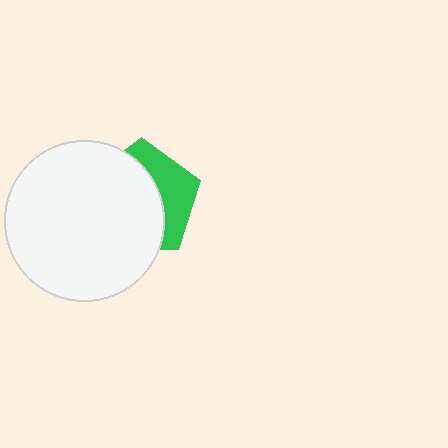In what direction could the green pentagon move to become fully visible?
The green pentagon could move right. That would shift it out from behind the white circle entirely.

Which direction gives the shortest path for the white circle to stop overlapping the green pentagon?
Moving left gives the shortest separation.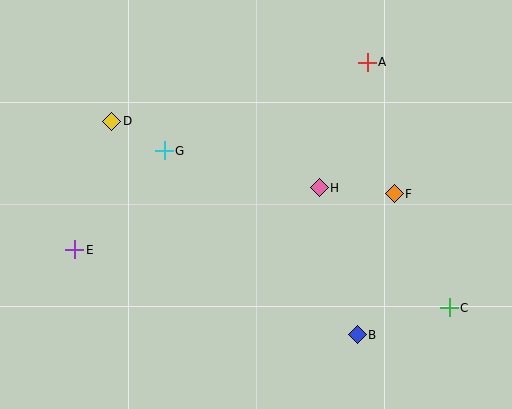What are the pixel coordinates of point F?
Point F is at (394, 194).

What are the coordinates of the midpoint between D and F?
The midpoint between D and F is at (253, 158).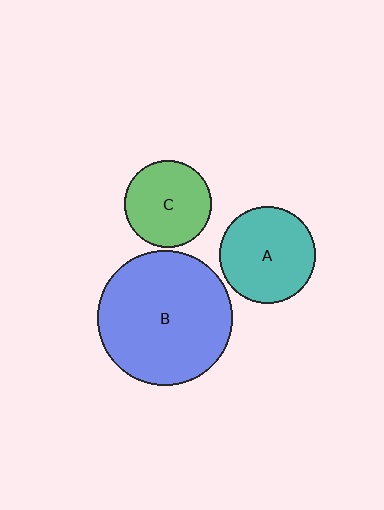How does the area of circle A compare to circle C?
Approximately 1.2 times.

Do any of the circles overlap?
No, none of the circles overlap.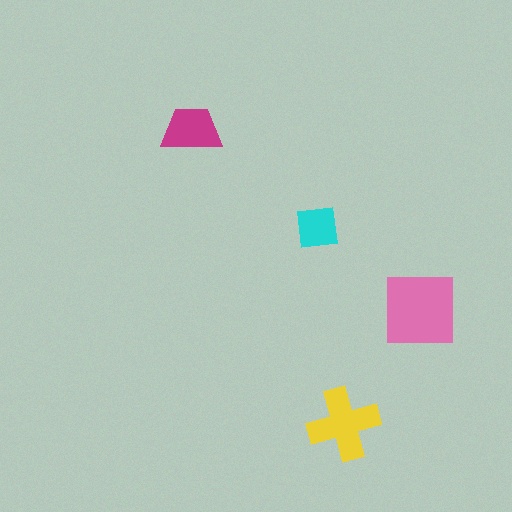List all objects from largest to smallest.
The pink square, the yellow cross, the magenta trapezoid, the cyan square.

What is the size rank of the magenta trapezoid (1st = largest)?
3rd.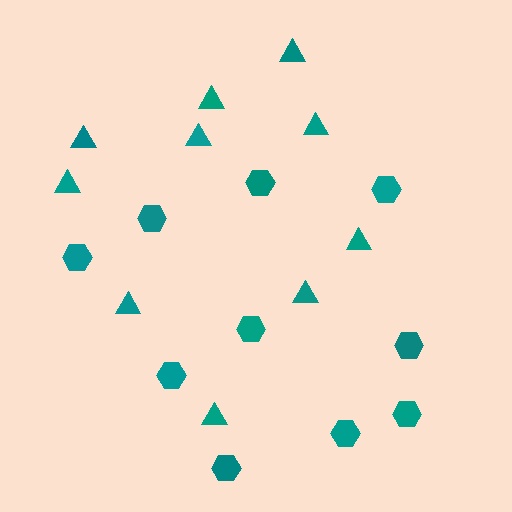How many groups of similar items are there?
There are 2 groups: one group of hexagons (10) and one group of triangles (10).